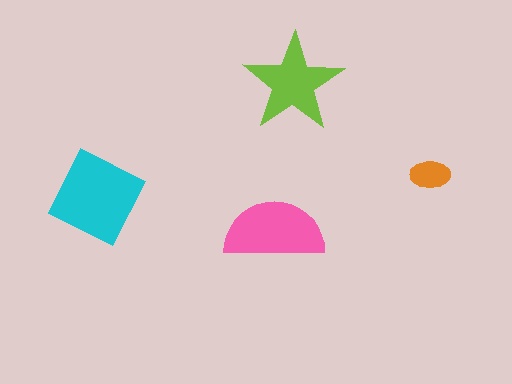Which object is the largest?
The cyan square.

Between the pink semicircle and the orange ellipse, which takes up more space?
The pink semicircle.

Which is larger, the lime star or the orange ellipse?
The lime star.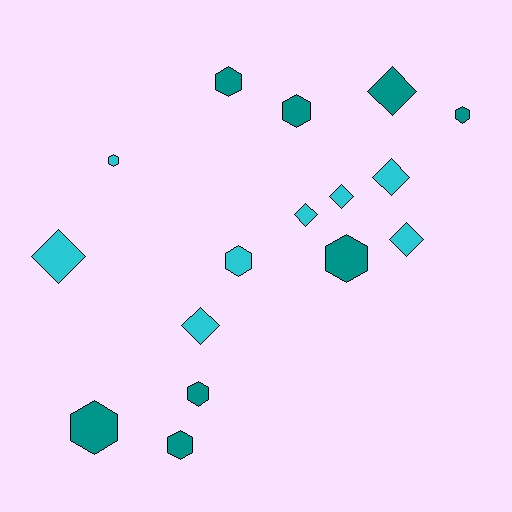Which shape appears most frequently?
Hexagon, with 9 objects.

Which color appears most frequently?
Cyan, with 8 objects.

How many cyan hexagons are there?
There are 2 cyan hexagons.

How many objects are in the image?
There are 16 objects.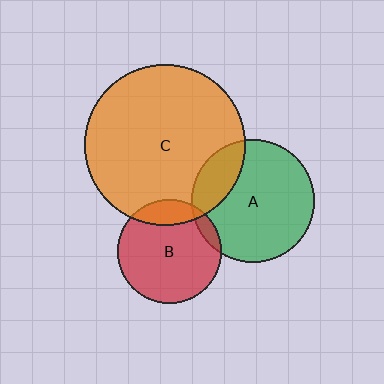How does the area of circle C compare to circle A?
Approximately 1.7 times.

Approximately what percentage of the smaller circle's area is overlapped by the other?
Approximately 15%.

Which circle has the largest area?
Circle C (orange).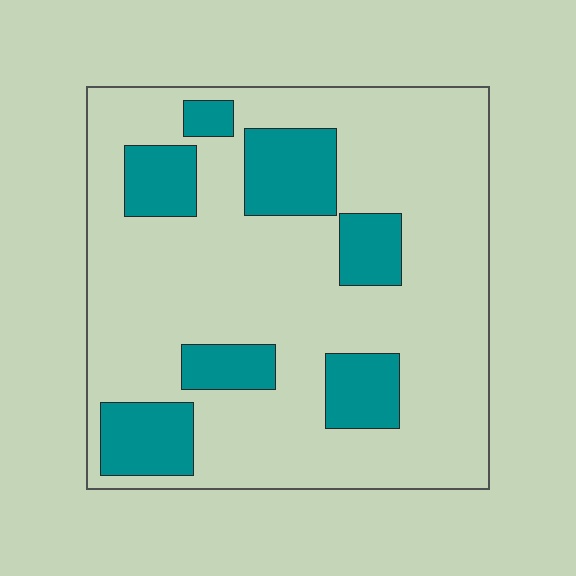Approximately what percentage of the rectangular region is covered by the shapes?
Approximately 25%.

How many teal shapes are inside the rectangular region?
7.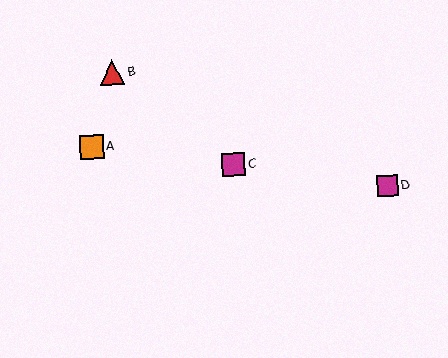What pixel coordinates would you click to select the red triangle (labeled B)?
Click at (112, 73) to select the red triangle B.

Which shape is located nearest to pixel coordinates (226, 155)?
The magenta square (labeled C) at (234, 165) is nearest to that location.